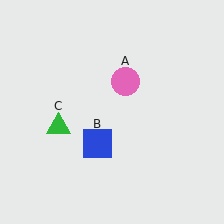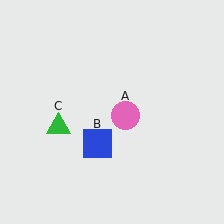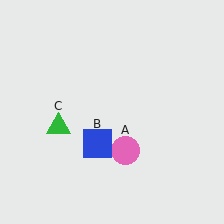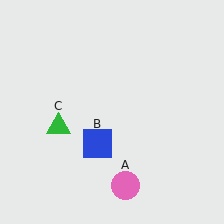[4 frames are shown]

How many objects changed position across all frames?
1 object changed position: pink circle (object A).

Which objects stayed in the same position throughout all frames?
Blue square (object B) and green triangle (object C) remained stationary.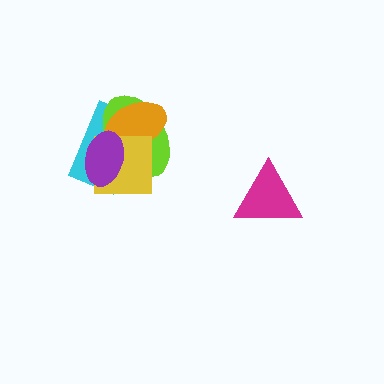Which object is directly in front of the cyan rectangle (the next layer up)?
The lime ellipse is directly in front of the cyan rectangle.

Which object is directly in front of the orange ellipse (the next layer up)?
The yellow square is directly in front of the orange ellipse.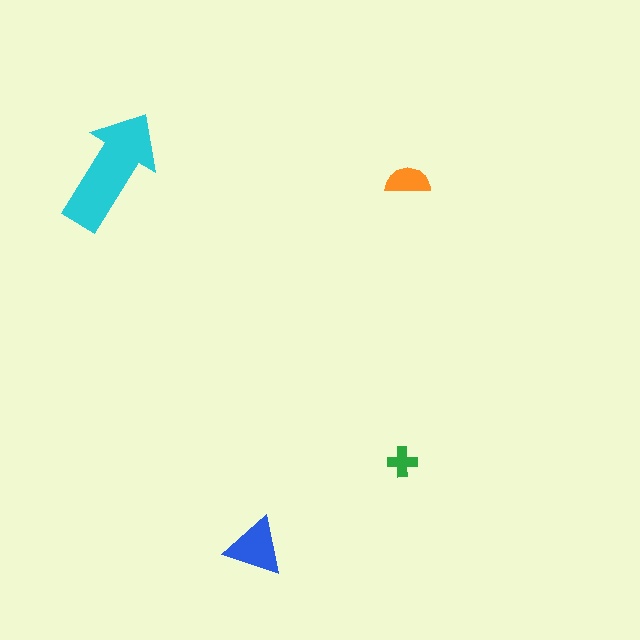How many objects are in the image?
There are 4 objects in the image.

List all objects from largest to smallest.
The cyan arrow, the blue triangle, the orange semicircle, the green cross.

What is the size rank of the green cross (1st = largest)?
4th.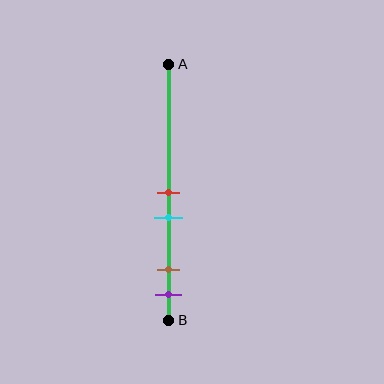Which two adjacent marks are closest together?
The red and cyan marks are the closest adjacent pair.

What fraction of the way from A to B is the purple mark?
The purple mark is approximately 90% (0.9) of the way from A to B.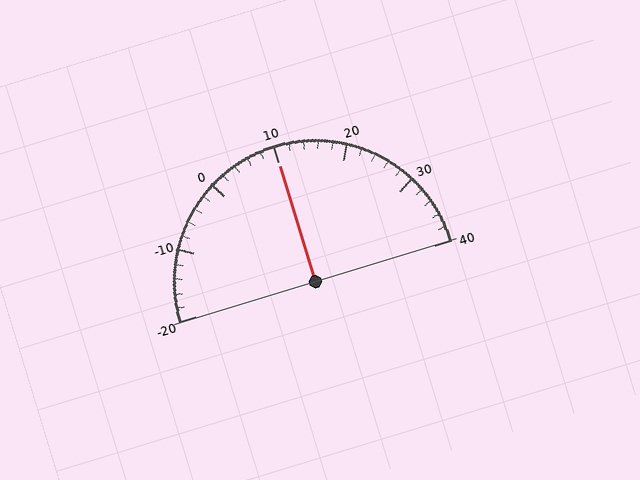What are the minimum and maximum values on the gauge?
The gauge ranges from -20 to 40.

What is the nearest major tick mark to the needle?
The nearest major tick mark is 10.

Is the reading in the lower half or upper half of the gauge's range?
The reading is in the upper half of the range (-20 to 40).